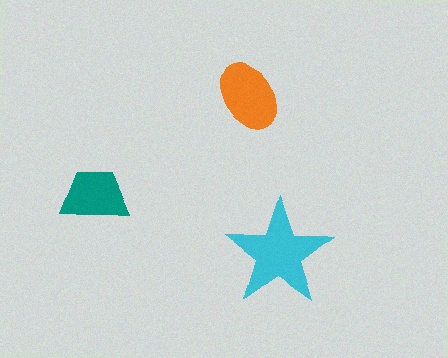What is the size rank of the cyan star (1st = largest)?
1st.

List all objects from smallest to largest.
The teal trapezoid, the orange ellipse, the cyan star.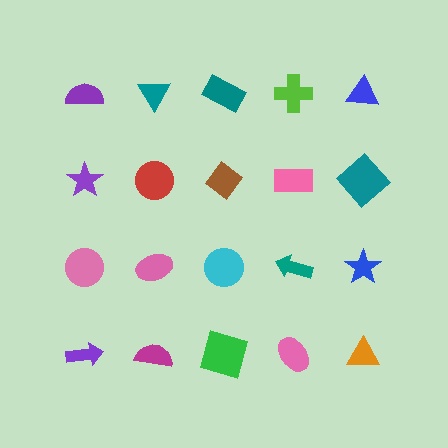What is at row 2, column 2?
A red circle.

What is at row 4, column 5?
An orange triangle.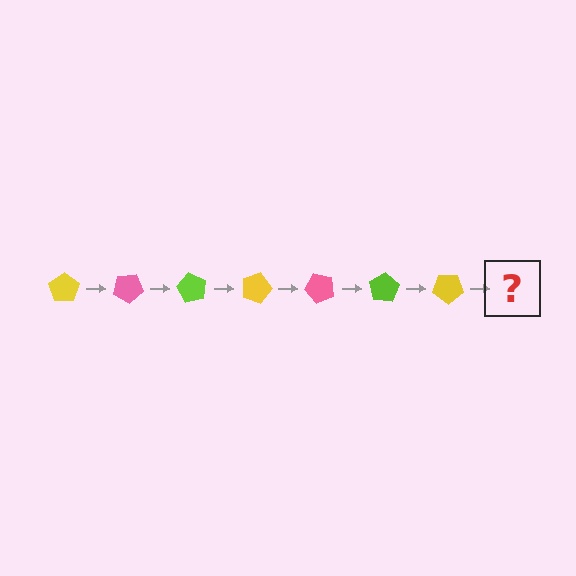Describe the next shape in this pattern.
It should be a pink pentagon, rotated 210 degrees from the start.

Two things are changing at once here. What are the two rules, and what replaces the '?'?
The two rules are that it rotates 30 degrees each step and the color cycles through yellow, pink, and lime. The '?' should be a pink pentagon, rotated 210 degrees from the start.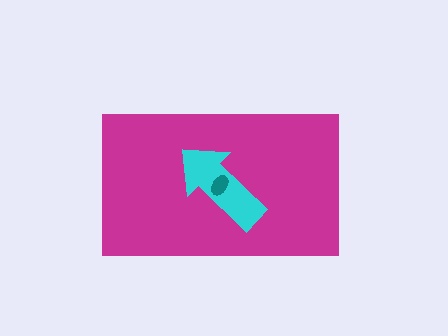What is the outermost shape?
The magenta rectangle.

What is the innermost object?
The teal ellipse.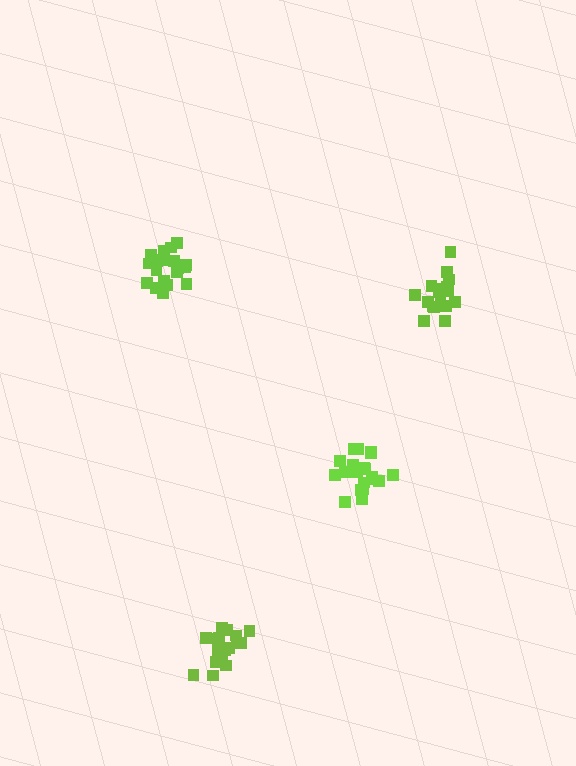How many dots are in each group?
Group 1: 17 dots, Group 2: 21 dots, Group 3: 20 dots, Group 4: 17 dots (75 total).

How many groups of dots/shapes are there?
There are 4 groups.